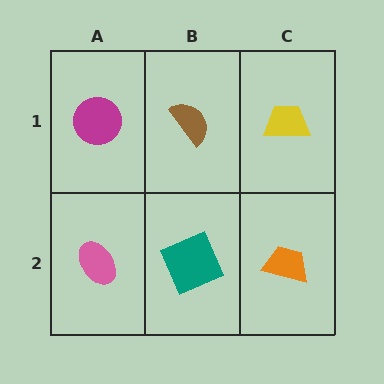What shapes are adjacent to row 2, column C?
A yellow trapezoid (row 1, column C), a teal square (row 2, column B).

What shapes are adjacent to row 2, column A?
A magenta circle (row 1, column A), a teal square (row 2, column B).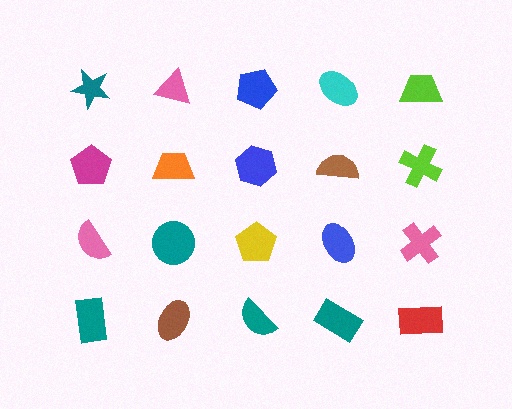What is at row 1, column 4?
A cyan ellipse.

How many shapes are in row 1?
5 shapes.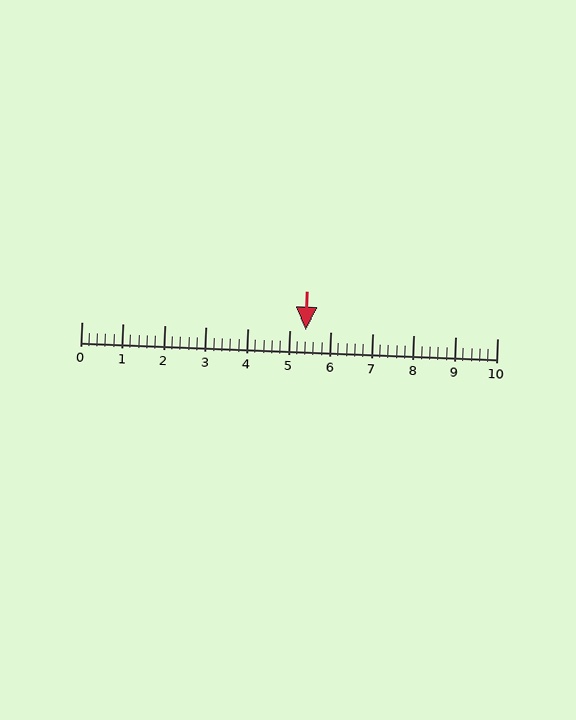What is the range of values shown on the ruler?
The ruler shows values from 0 to 10.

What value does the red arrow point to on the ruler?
The red arrow points to approximately 5.4.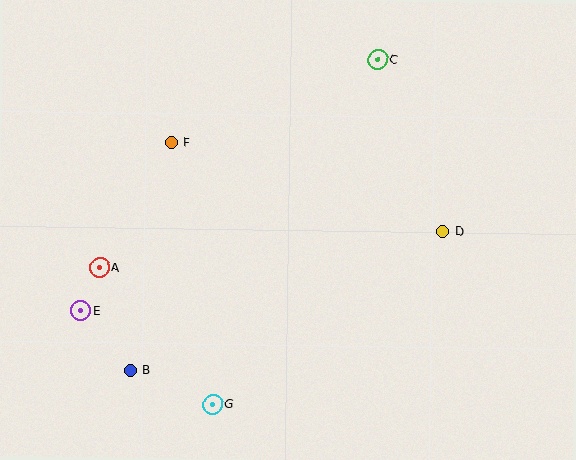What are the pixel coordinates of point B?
Point B is at (130, 370).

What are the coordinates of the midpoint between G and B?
The midpoint between G and B is at (172, 387).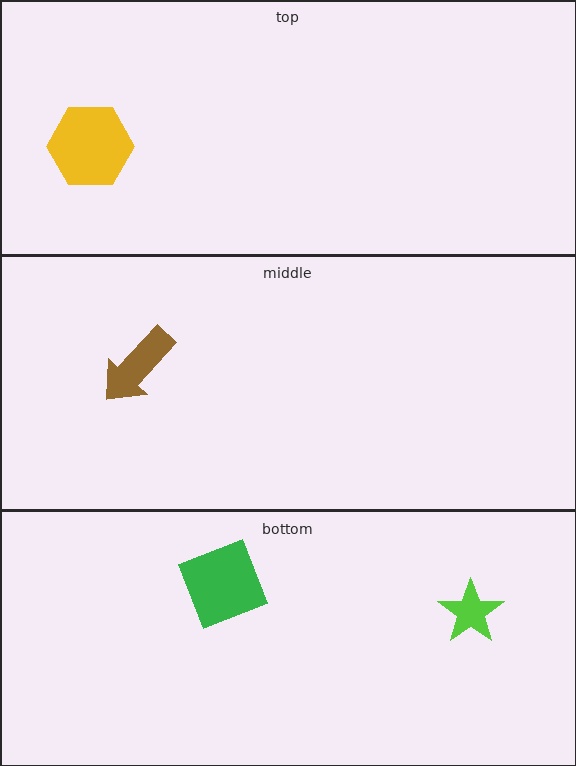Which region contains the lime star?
The bottom region.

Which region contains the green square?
The bottom region.